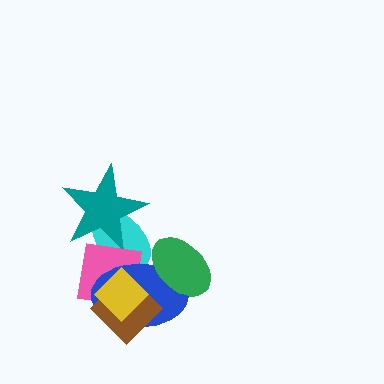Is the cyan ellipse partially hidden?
Yes, it is partially covered by another shape.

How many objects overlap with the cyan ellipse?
4 objects overlap with the cyan ellipse.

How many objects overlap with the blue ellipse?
5 objects overlap with the blue ellipse.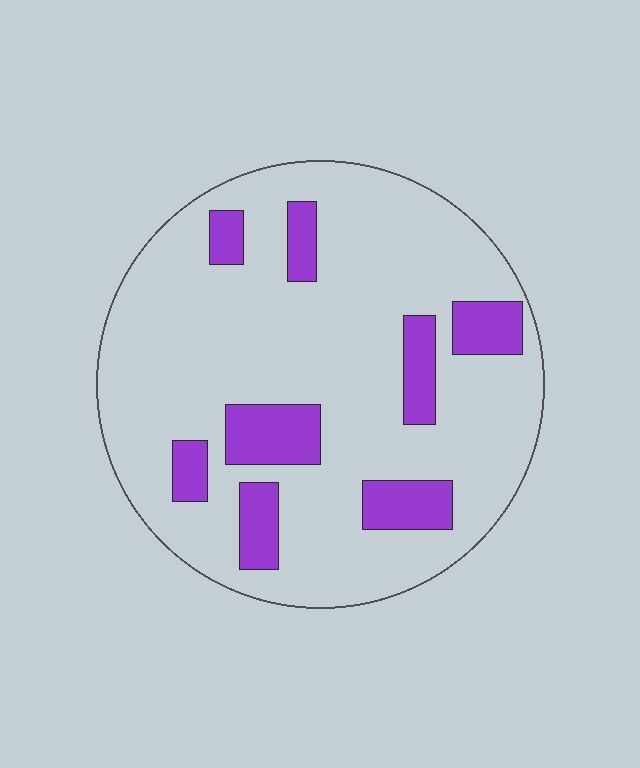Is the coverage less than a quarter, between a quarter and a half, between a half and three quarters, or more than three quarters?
Less than a quarter.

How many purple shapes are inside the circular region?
8.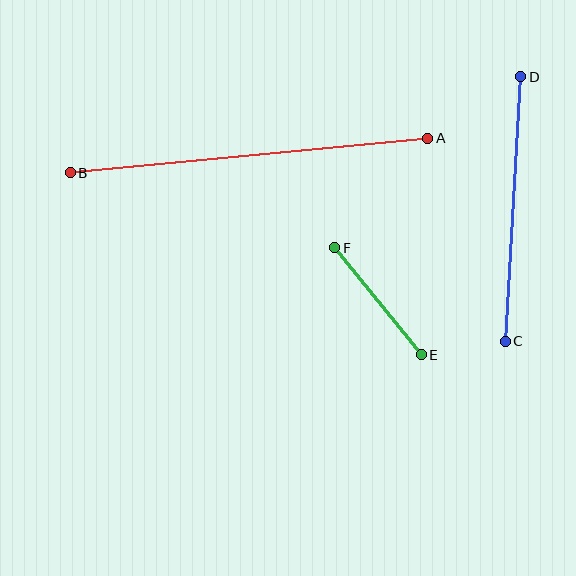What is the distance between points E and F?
The distance is approximately 138 pixels.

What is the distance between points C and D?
The distance is approximately 265 pixels.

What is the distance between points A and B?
The distance is approximately 360 pixels.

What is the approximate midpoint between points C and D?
The midpoint is at approximately (513, 209) pixels.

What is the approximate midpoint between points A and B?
The midpoint is at approximately (249, 156) pixels.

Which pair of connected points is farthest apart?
Points A and B are farthest apart.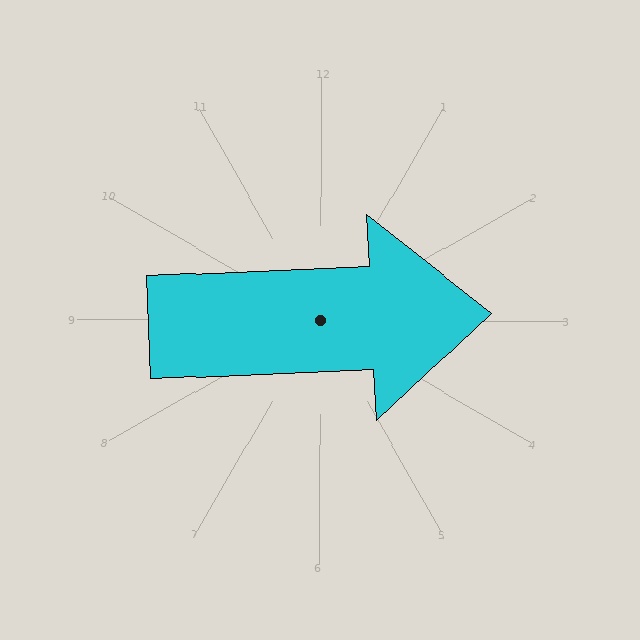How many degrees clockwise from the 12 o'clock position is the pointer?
Approximately 87 degrees.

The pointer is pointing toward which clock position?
Roughly 3 o'clock.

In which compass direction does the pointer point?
East.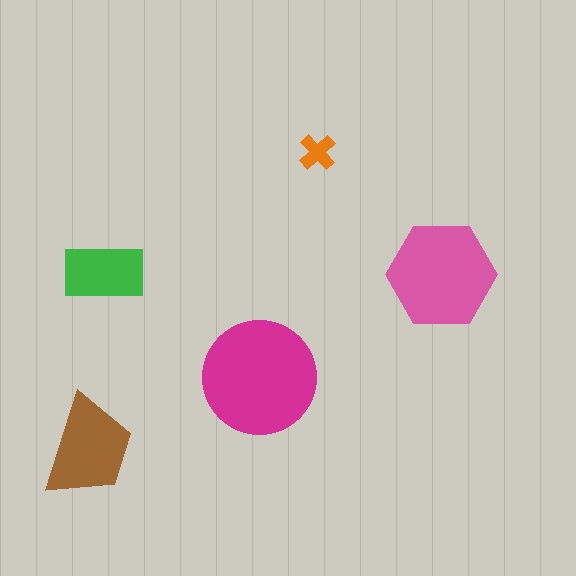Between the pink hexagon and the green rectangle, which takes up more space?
The pink hexagon.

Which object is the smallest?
The orange cross.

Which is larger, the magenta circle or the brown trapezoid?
The magenta circle.